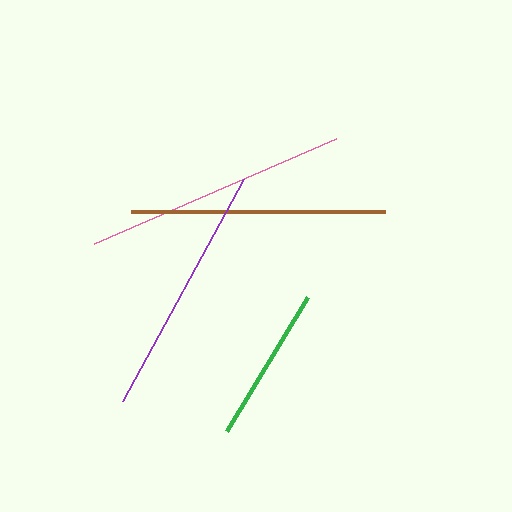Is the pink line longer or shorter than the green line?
The pink line is longer than the green line.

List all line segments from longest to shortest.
From longest to shortest: pink, brown, purple, green.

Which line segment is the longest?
The pink line is the longest at approximately 263 pixels.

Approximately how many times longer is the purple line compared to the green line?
The purple line is approximately 1.6 times the length of the green line.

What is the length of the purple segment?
The purple segment is approximately 253 pixels long.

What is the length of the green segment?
The green segment is approximately 157 pixels long.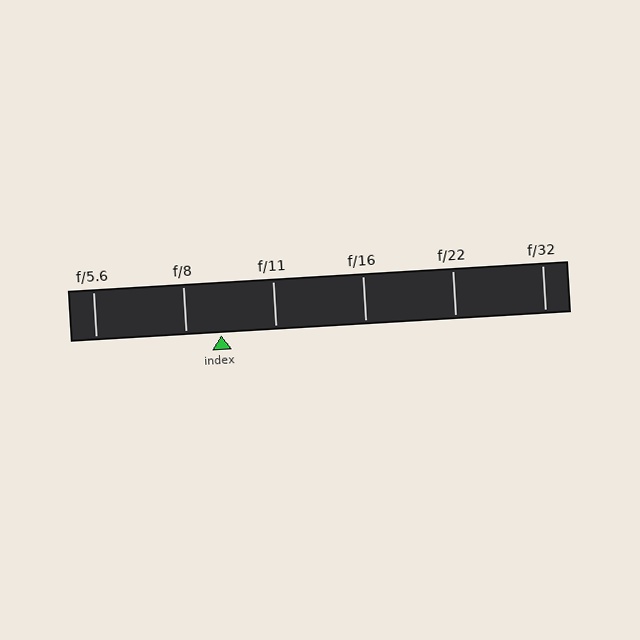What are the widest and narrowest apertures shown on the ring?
The widest aperture shown is f/5.6 and the narrowest is f/32.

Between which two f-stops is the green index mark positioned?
The index mark is between f/8 and f/11.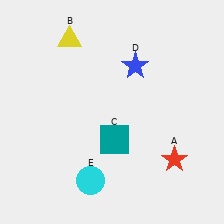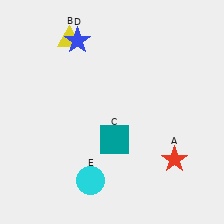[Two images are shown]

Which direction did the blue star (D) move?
The blue star (D) moved left.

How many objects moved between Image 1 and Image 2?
1 object moved between the two images.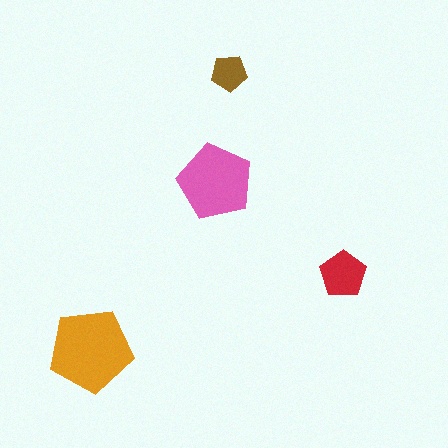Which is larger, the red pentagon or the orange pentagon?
The orange one.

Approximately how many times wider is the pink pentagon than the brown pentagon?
About 2 times wider.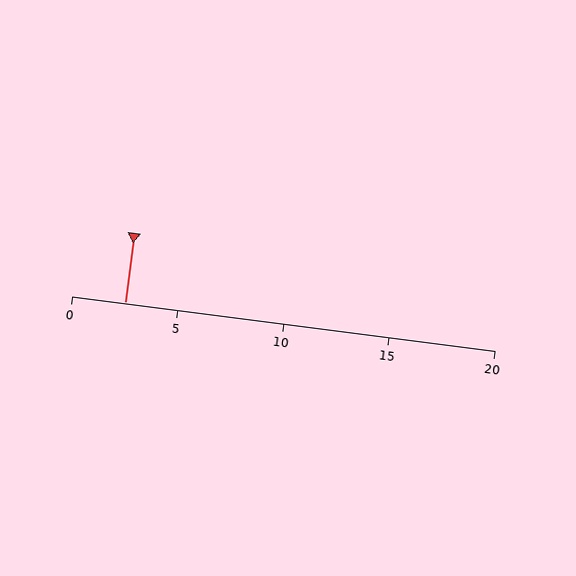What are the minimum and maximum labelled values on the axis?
The axis runs from 0 to 20.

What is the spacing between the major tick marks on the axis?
The major ticks are spaced 5 apart.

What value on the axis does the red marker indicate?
The marker indicates approximately 2.5.